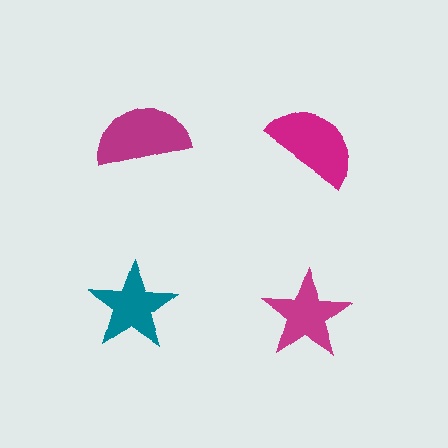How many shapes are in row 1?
2 shapes.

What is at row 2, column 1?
A teal star.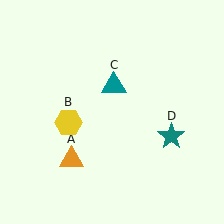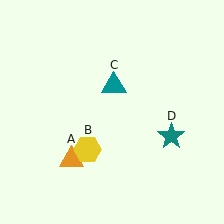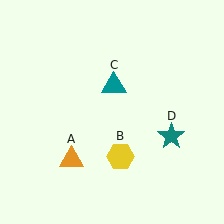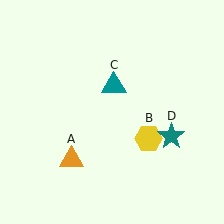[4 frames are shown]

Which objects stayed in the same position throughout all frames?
Orange triangle (object A) and teal triangle (object C) and teal star (object D) remained stationary.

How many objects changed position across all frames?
1 object changed position: yellow hexagon (object B).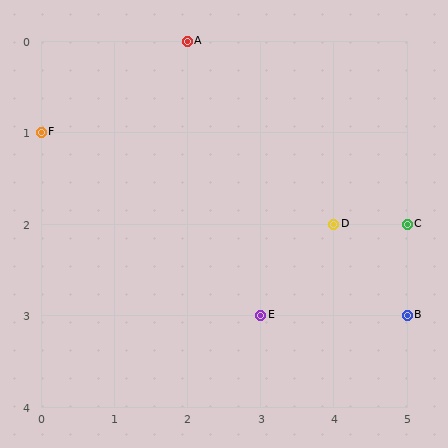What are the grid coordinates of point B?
Point B is at grid coordinates (5, 3).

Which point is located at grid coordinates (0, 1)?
Point F is at (0, 1).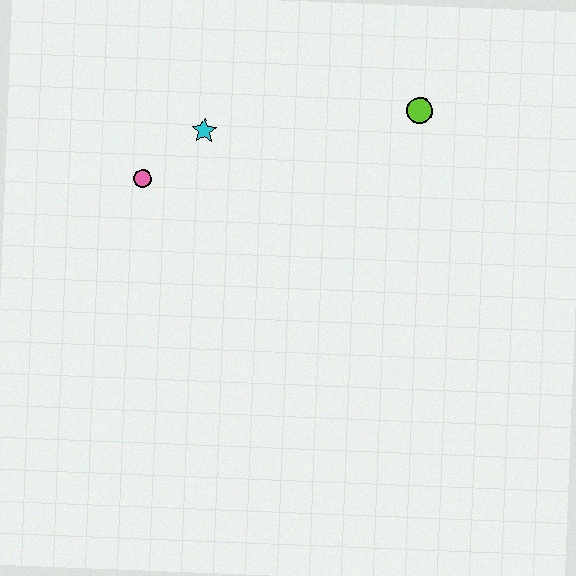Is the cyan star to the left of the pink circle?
No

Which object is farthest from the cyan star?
The lime circle is farthest from the cyan star.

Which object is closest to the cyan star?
The pink circle is closest to the cyan star.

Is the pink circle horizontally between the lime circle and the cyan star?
No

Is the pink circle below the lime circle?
Yes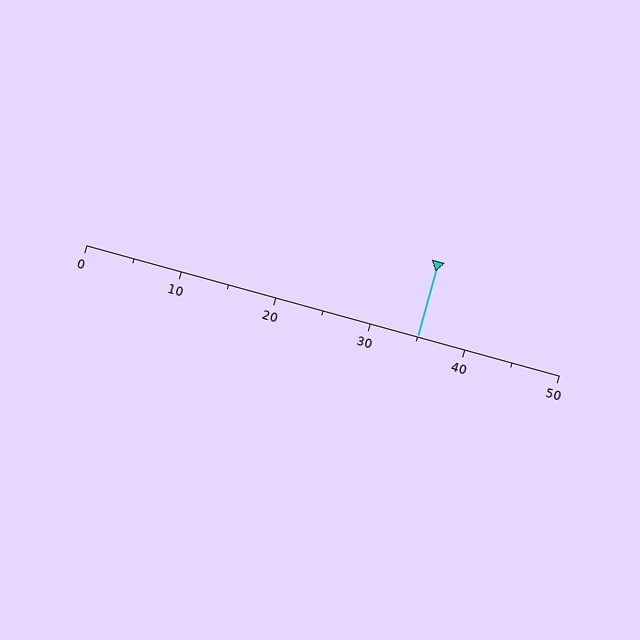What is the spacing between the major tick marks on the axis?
The major ticks are spaced 10 apart.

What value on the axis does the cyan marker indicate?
The marker indicates approximately 35.